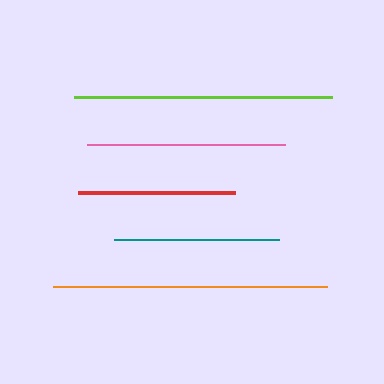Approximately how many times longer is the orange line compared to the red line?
The orange line is approximately 1.7 times the length of the red line.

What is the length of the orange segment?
The orange segment is approximately 273 pixels long.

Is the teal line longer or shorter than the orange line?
The orange line is longer than the teal line.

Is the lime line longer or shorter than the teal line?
The lime line is longer than the teal line.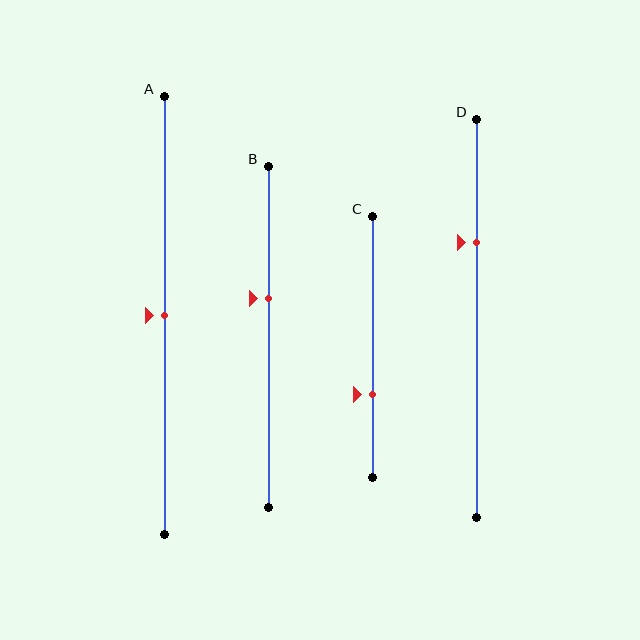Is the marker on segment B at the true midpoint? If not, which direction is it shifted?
No, the marker on segment B is shifted upward by about 11% of the segment length.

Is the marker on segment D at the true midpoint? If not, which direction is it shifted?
No, the marker on segment D is shifted upward by about 19% of the segment length.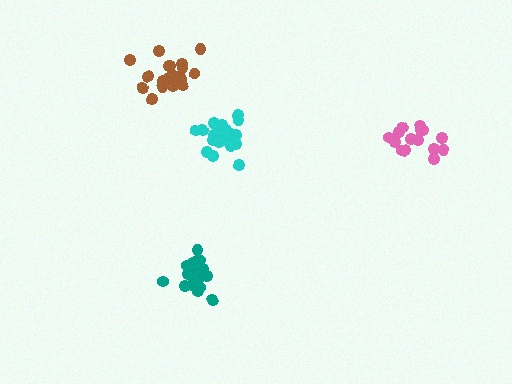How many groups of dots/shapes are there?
There are 4 groups.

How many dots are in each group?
Group 1: 21 dots, Group 2: 20 dots, Group 3: 18 dots, Group 4: 15 dots (74 total).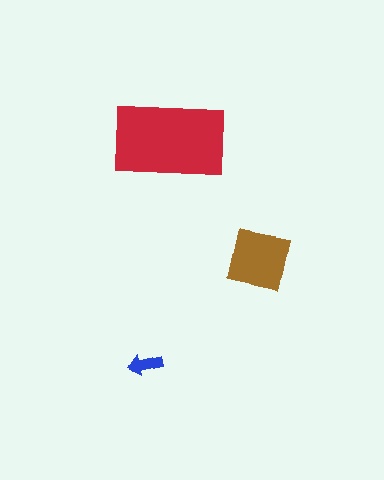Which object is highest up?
The red rectangle is topmost.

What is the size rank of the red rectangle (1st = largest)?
1st.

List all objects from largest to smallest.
The red rectangle, the brown square, the blue arrow.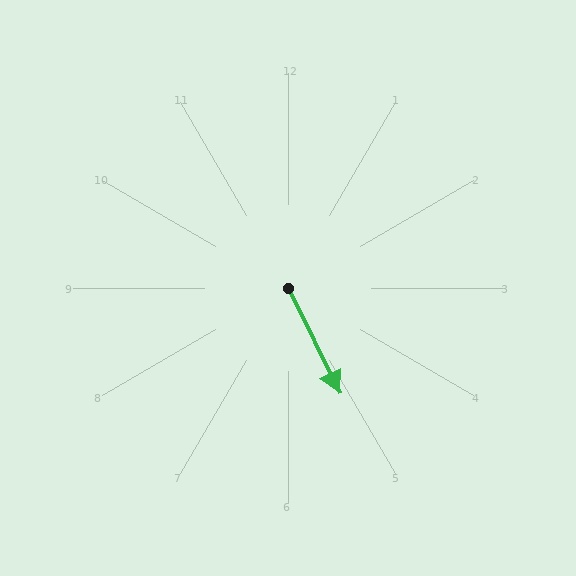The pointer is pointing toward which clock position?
Roughly 5 o'clock.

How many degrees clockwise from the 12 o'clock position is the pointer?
Approximately 154 degrees.